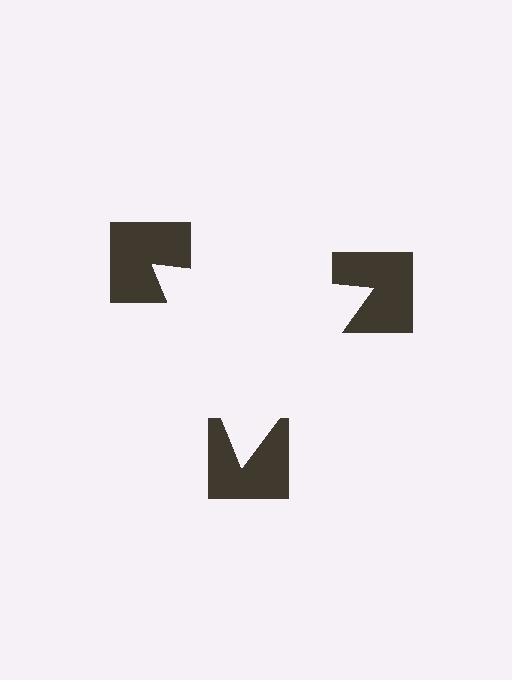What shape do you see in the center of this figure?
An illusory triangle — its edges are inferred from the aligned wedge cuts in the notched squares, not physically drawn.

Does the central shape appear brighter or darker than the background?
It typically appears slightly brighter than the background, even though no actual brightness change is drawn.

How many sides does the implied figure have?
3 sides.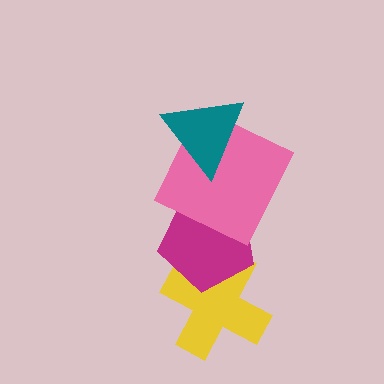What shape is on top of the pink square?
The teal triangle is on top of the pink square.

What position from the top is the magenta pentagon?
The magenta pentagon is 3rd from the top.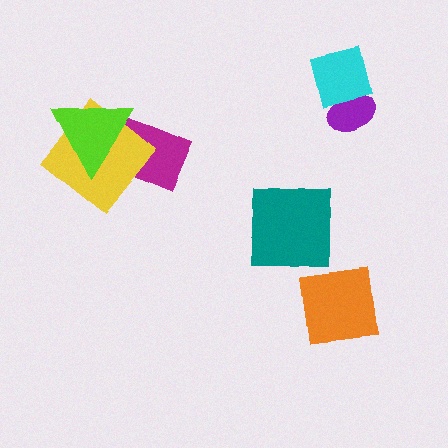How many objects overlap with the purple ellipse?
1 object overlaps with the purple ellipse.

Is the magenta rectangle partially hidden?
Yes, it is partially covered by another shape.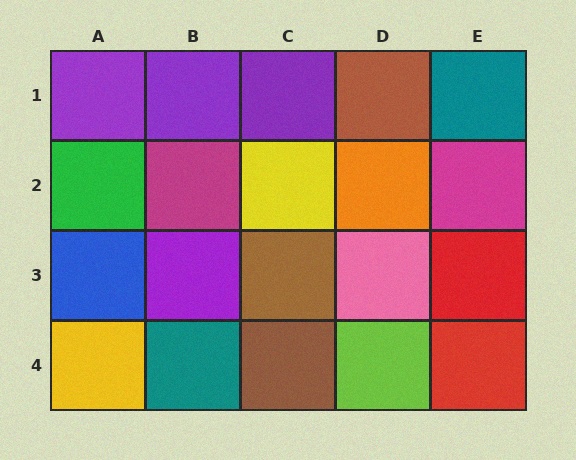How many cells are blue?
1 cell is blue.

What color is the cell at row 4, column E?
Red.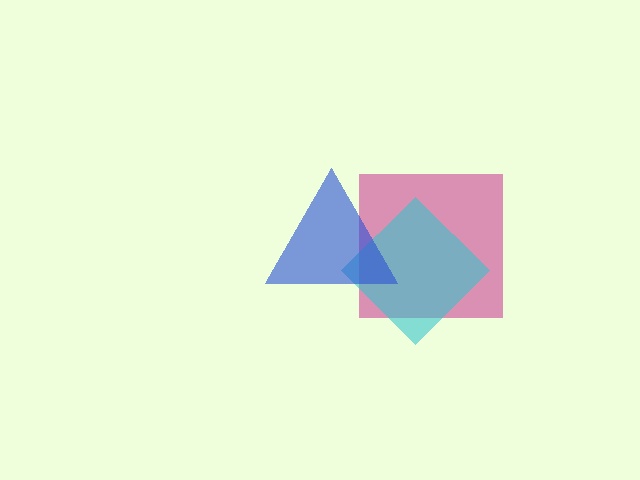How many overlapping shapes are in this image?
There are 3 overlapping shapes in the image.